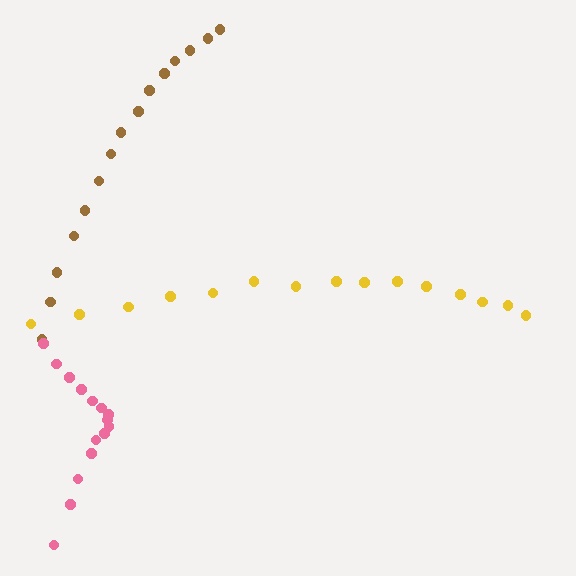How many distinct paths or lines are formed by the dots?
There are 3 distinct paths.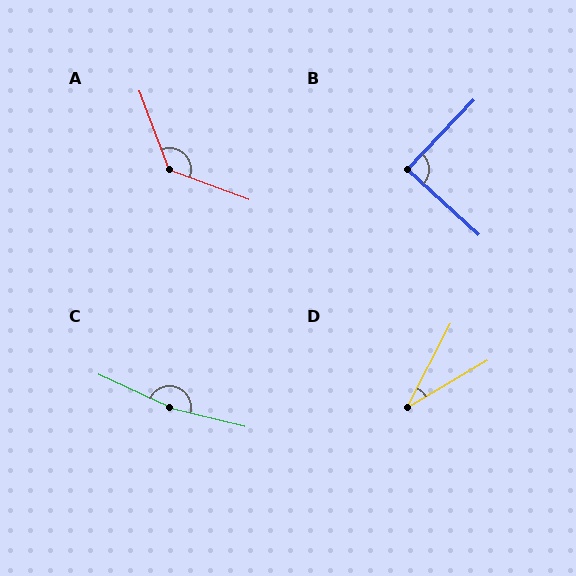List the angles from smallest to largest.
D (32°), B (89°), A (131°), C (169°).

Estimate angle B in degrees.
Approximately 89 degrees.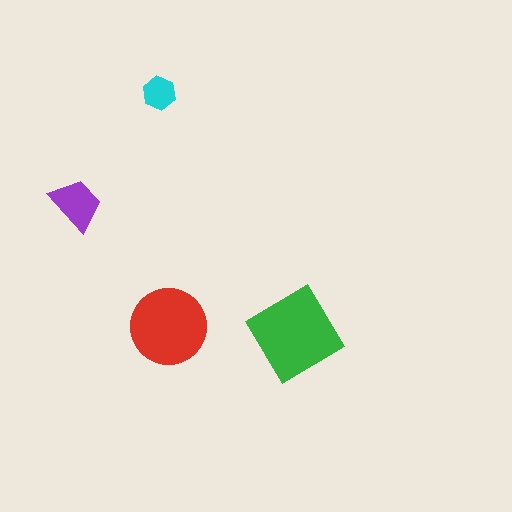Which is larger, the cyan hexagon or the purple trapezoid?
The purple trapezoid.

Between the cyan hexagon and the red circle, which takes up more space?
The red circle.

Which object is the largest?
The green diamond.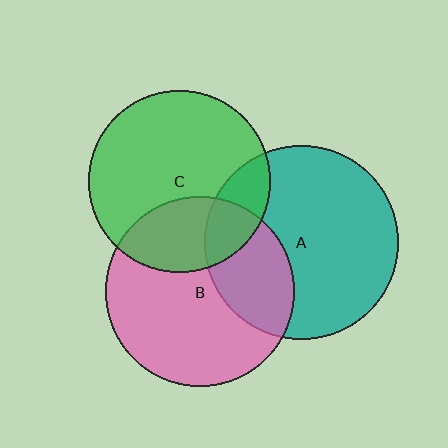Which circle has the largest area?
Circle A (teal).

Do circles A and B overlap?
Yes.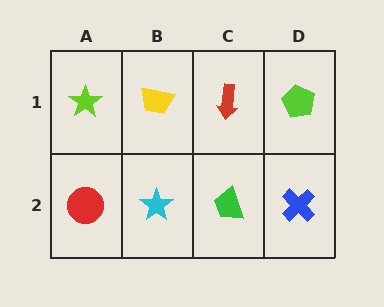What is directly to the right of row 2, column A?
A cyan star.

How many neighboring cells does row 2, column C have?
3.